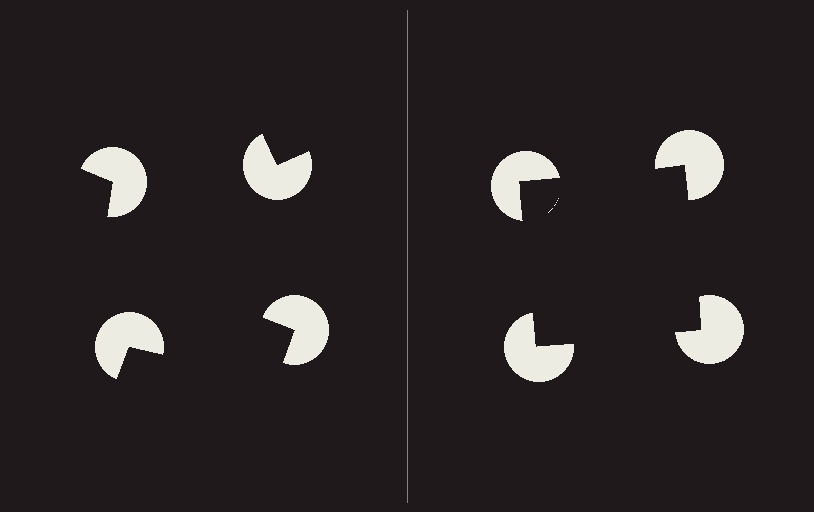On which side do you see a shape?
An illusory square appears on the right side. On the left side the wedge cuts are rotated, so no coherent shape forms.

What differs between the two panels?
The pac-man discs are positioned identically on both sides; only the wedge orientations differ. On the right they align to a square; on the left they are misaligned.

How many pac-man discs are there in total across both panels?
8 — 4 on each side.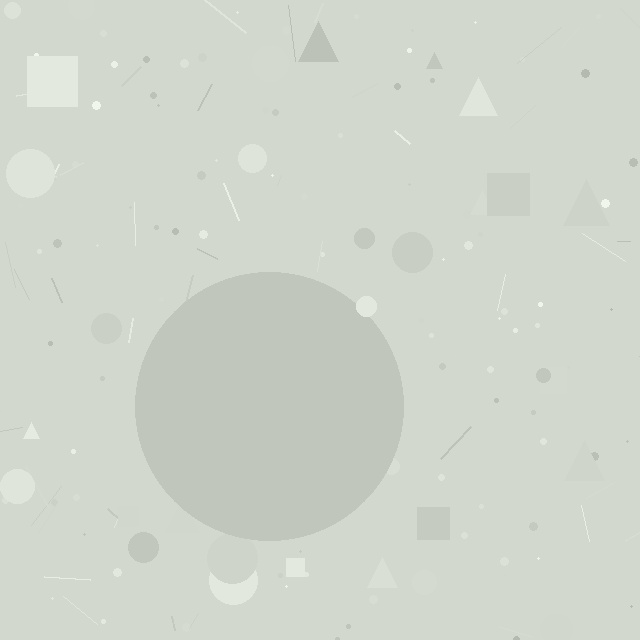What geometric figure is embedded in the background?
A circle is embedded in the background.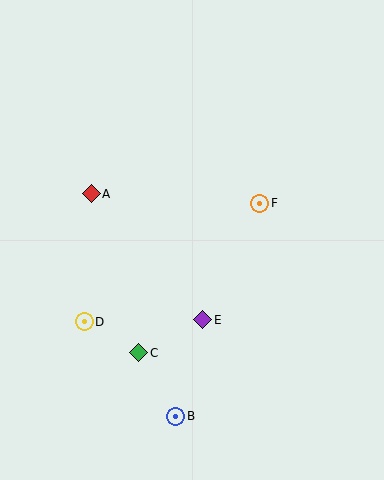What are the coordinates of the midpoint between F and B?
The midpoint between F and B is at (218, 310).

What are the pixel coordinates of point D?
Point D is at (84, 322).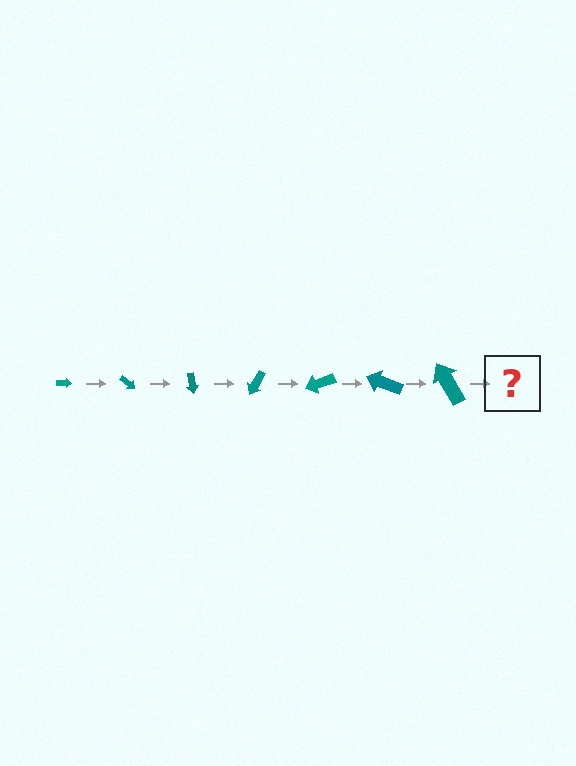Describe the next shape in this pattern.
It should be an arrow, larger than the previous one and rotated 280 degrees from the start.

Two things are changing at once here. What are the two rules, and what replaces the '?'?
The two rules are that the arrow grows larger each step and it rotates 40 degrees each step. The '?' should be an arrow, larger than the previous one and rotated 280 degrees from the start.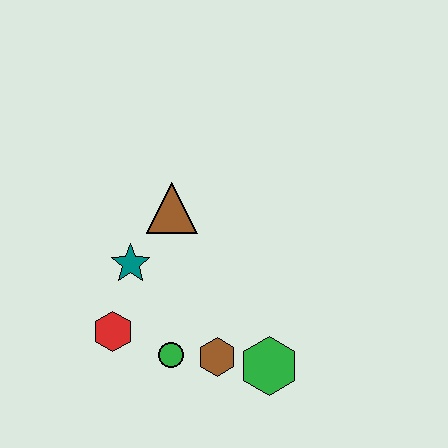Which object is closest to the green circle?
The brown hexagon is closest to the green circle.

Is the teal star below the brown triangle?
Yes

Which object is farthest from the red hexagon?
The green hexagon is farthest from the red hexagon.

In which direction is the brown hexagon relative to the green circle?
The brown hexagon is to the right of the green circle.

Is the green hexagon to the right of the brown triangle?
Yes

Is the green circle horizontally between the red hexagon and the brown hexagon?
Yes